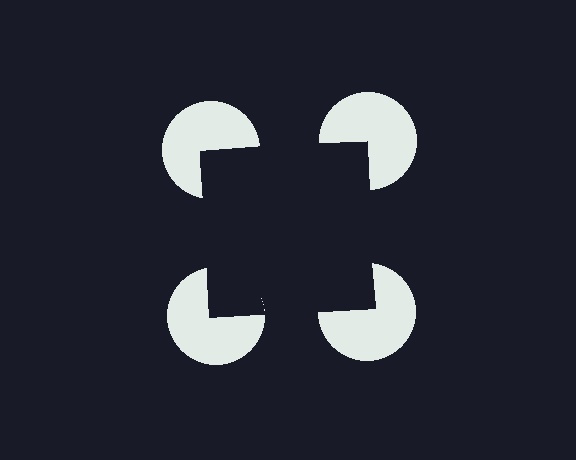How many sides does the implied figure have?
4 sides.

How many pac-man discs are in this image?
There are 4 — one at each vertex of the illusory square.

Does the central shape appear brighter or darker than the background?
It typically appears slightly darker than the background, even though no actual brightness change is drawn.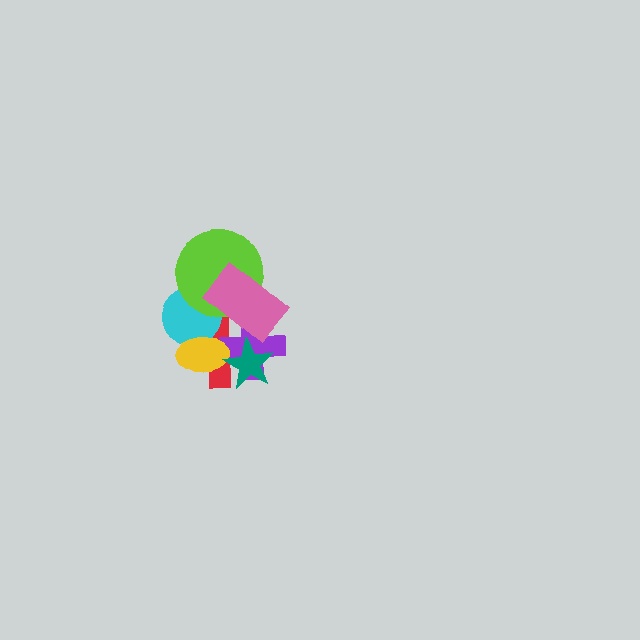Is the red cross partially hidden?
Yes, it is partially covered by another shape.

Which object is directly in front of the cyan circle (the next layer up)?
The lime circle is directly in front of the cyan circle.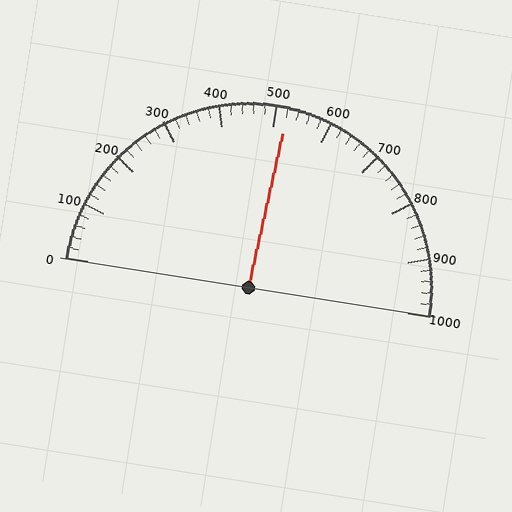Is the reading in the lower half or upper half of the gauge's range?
The reading is in the upper half of the range (0 to 1000).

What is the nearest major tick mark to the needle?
The nearest major tick mark is 500.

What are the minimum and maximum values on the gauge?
The gauge ranges from 0 to 1000.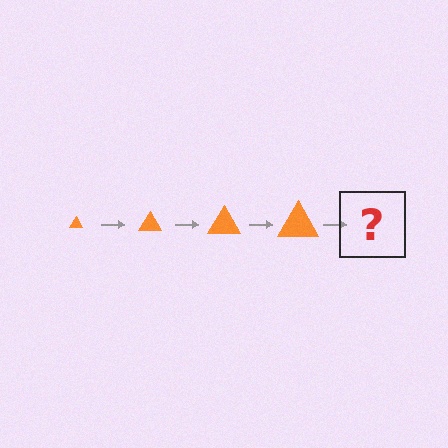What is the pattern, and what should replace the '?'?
The pattern is that the triangle gets progressively larger each step. The '?' should be an orange triangle, larger than the previous one.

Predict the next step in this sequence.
The next step is an orange triangle, larger than the previous one.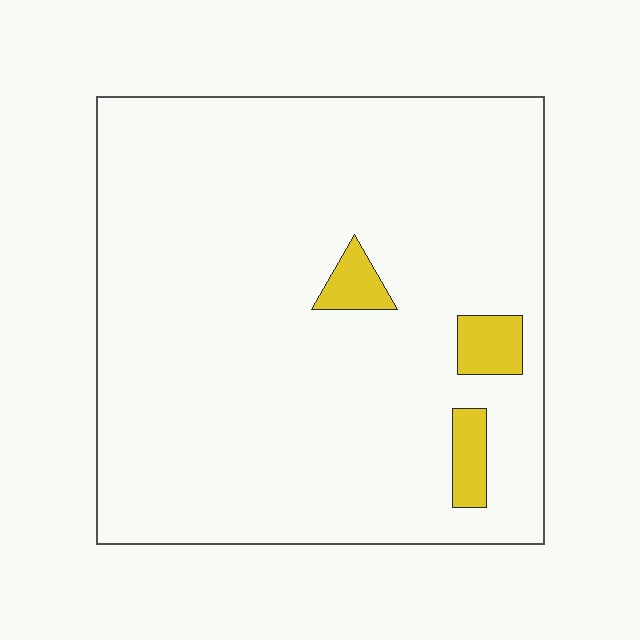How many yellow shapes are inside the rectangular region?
3.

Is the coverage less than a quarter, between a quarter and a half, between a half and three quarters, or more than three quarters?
Less than a quarter.